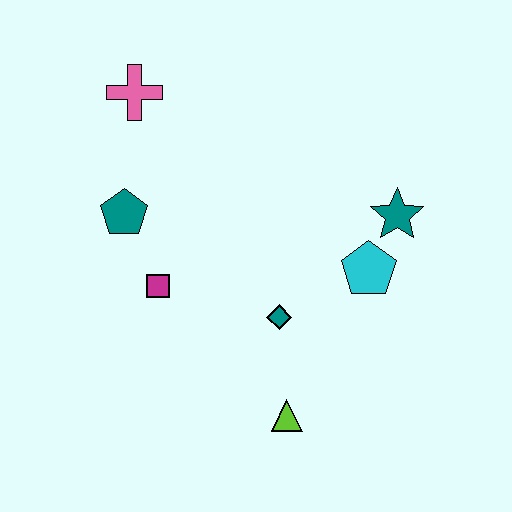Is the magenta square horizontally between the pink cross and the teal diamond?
Yes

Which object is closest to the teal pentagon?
The magenta square is closest to the teal pentagon.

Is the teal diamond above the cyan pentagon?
No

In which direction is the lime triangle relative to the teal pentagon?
The lime triangle is below the teal pentagon.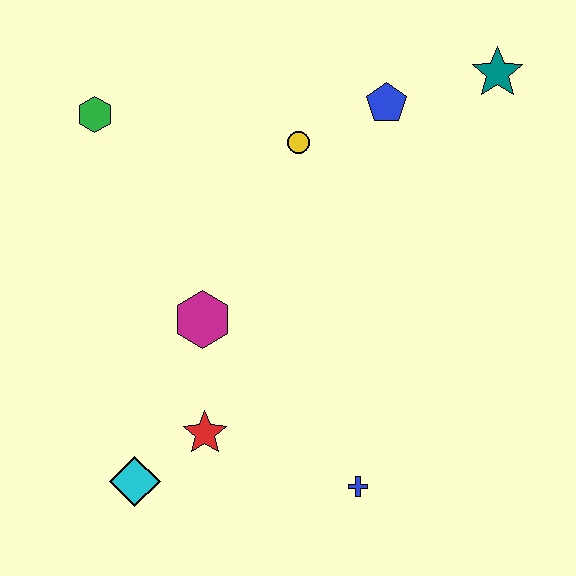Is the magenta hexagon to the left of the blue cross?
Yes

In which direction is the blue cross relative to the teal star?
The blue cross is below the teal star.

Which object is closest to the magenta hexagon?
The red star is closest to the magenta hexagon.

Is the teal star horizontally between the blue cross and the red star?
No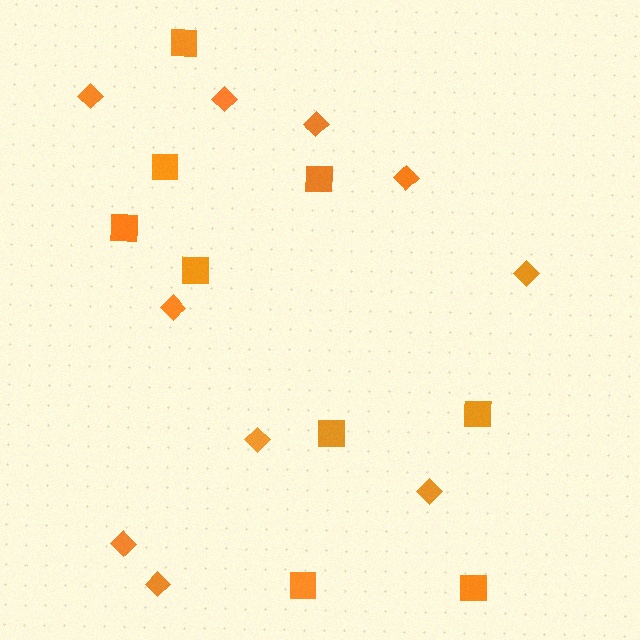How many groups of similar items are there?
There are 2 groups: one group of squares (9) and one group of diamonds (10).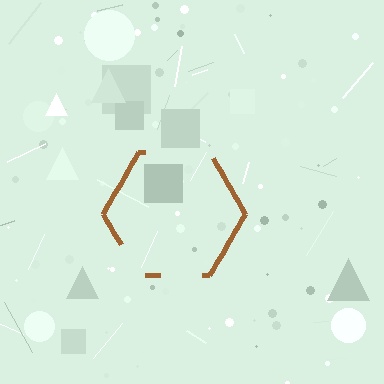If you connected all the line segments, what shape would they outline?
They would outline a hexagon.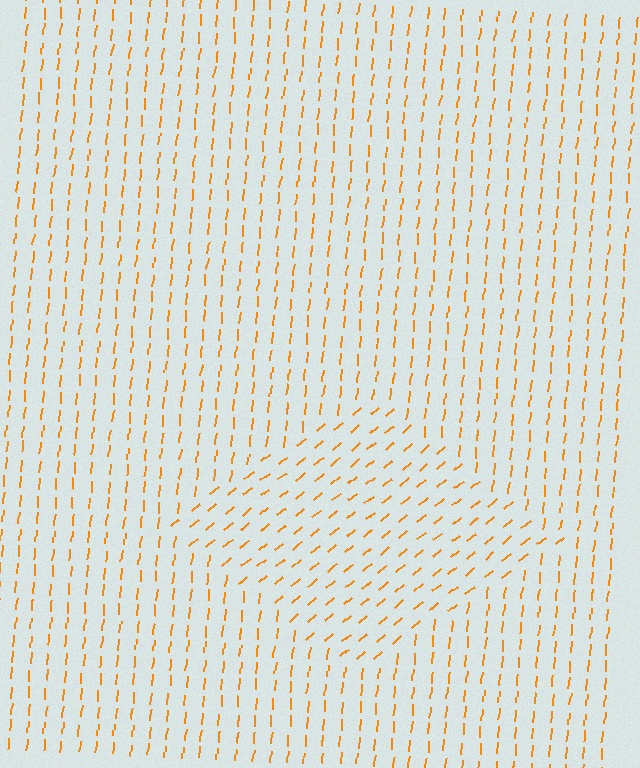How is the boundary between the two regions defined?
The boundary is defined purely by a change in line orientation (approximately 45 degrees difference). All lines are the same color and thickness.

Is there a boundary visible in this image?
Yes, there is a texture boundary formed by a change in line orientation.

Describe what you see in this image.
The image is filled with small orange line segments. A diamond region in the image has lines oriented differently from the surrounding lines, creating a visible texture boundary.